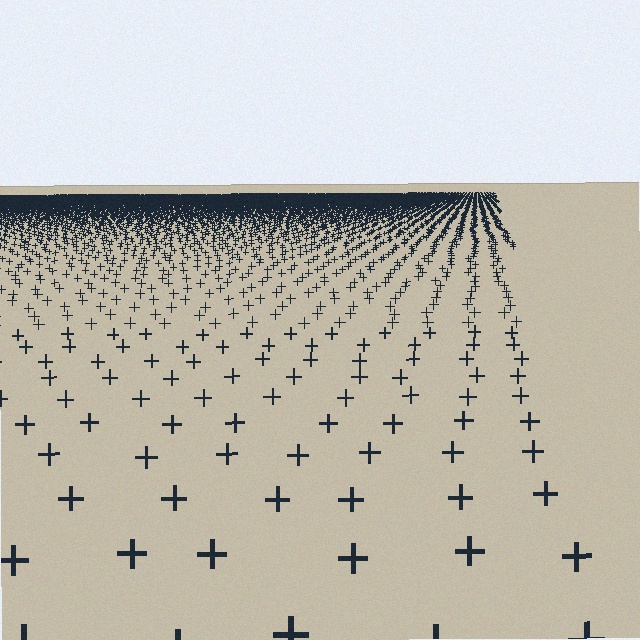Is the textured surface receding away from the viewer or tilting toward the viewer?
The surface is receding away from the viewer. Texture elements get smaller and denser toward the top.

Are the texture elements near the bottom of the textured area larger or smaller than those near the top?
Larger. Near the bottom, elements are closer to the viewer and appear at a bigger on-screen size.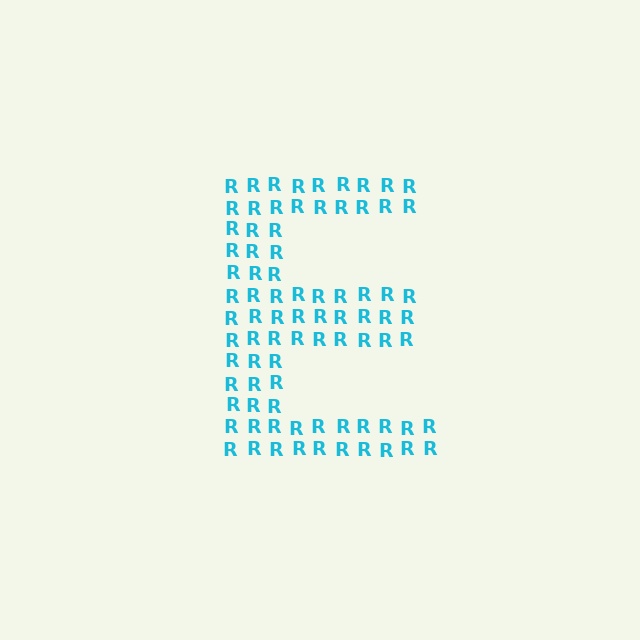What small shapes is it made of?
It is made of small letter R's.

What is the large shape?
The large shape is the letter E.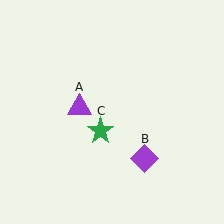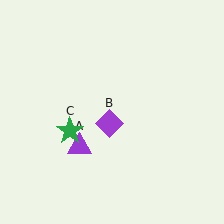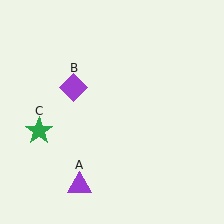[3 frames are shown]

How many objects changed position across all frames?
3 objects changed position: purple triangle (object A), purple diamond (object B), green star (object C).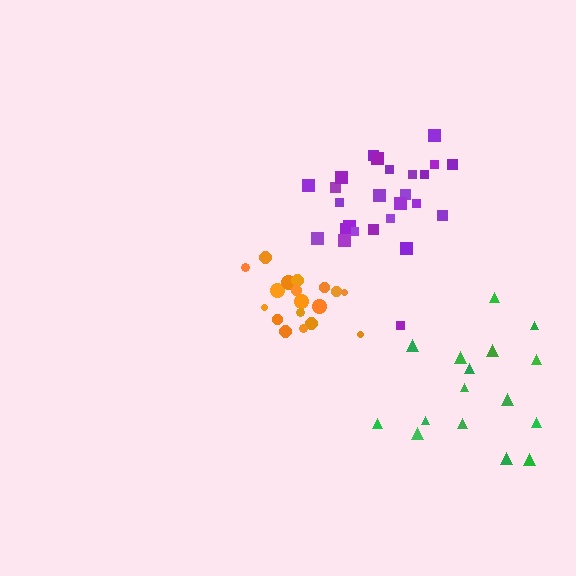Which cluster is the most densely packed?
Orange.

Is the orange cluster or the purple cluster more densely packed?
Orange.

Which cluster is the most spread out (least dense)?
Green.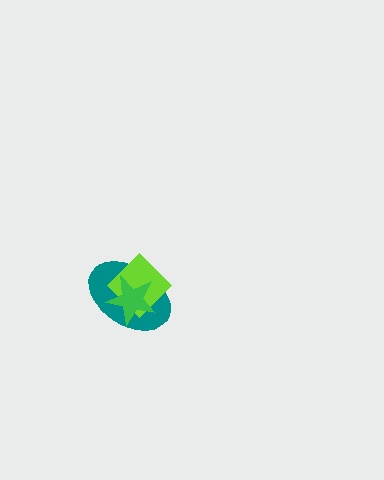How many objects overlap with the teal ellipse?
2 objects overlap with the teal ellipse.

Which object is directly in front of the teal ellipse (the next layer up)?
The lime diamond is directly in front of the teal ellipse.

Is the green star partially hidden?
No, no other shape covers it.